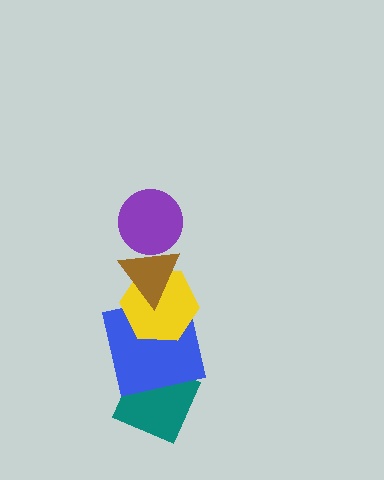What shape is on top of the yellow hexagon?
The brown triangle is on top of the yellow hexagon.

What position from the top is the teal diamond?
The teal diamond is 5th from the top.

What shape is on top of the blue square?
The yellow hexagon is on top of the blue square.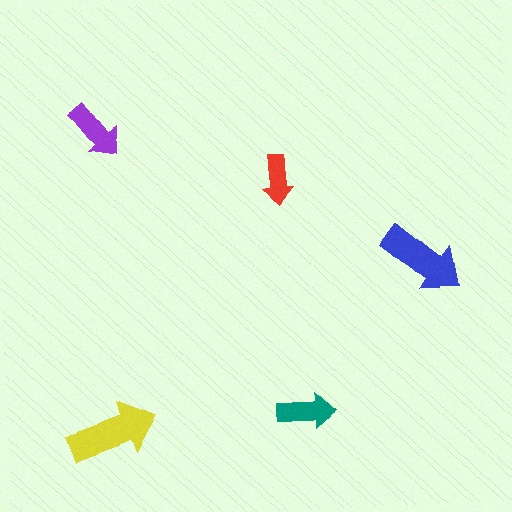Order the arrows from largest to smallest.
the yellow one, the blue one, the purple one, the teal one, the red one.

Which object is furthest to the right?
The blue arrow is rightmost.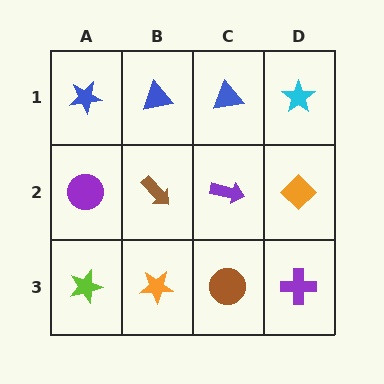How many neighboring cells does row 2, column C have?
4.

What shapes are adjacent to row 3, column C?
A purple arrow (row 2, column C), an orange star (row 3, column B), a purple cross (row 3, column D).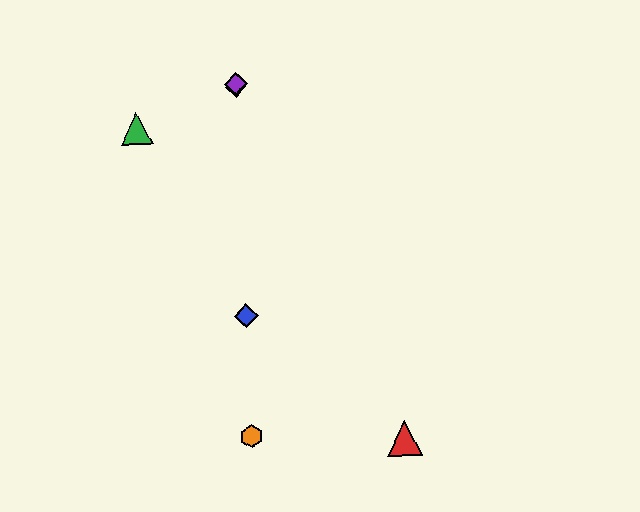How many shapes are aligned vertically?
4 shapes (the blue diamond, the yellow diamond, the purple diamond, the orange hexagon) are aligned vertically.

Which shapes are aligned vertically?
The blue diamond, the yellow diamond, the purple diamond, the orange hexagon are aligned vertically.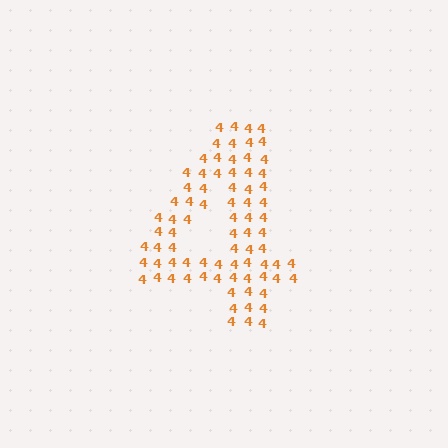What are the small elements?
The small elements are digit 4's.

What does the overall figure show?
The overall figure shows the digit 4.